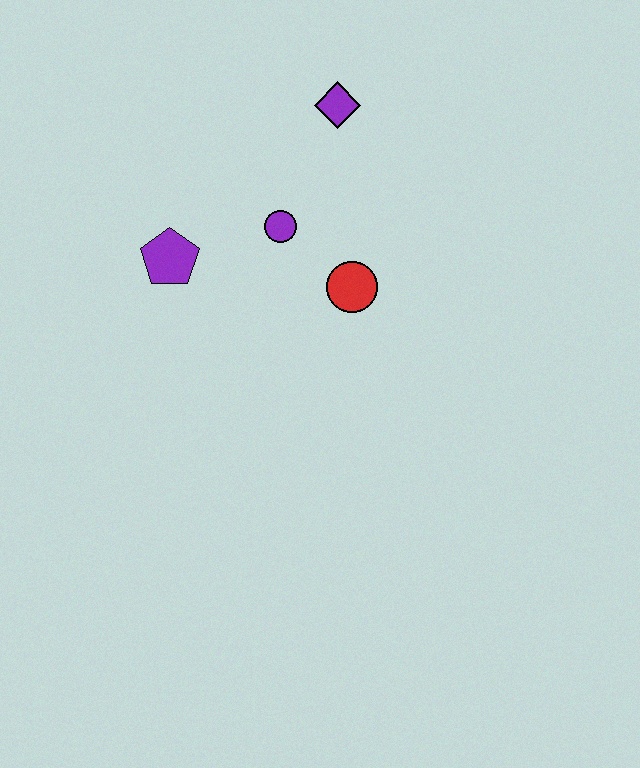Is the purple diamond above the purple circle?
Yes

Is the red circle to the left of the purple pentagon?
No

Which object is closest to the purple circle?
The red circle is closest to the purple circle.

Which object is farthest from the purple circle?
The purple diamond is farthest from the purple circle.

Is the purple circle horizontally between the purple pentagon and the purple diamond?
Yes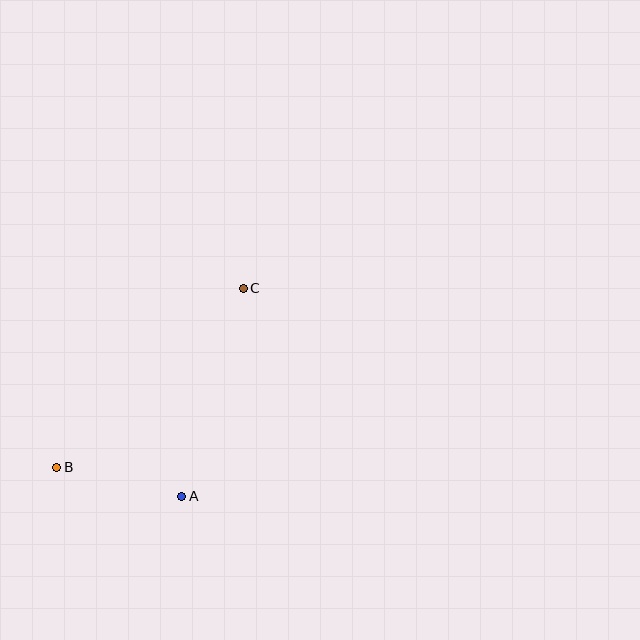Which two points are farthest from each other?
Points B and C are farthest from each other.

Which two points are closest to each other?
Points A and B are closest to each other.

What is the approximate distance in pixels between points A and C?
The distance between A and C is approximately 217 pixels.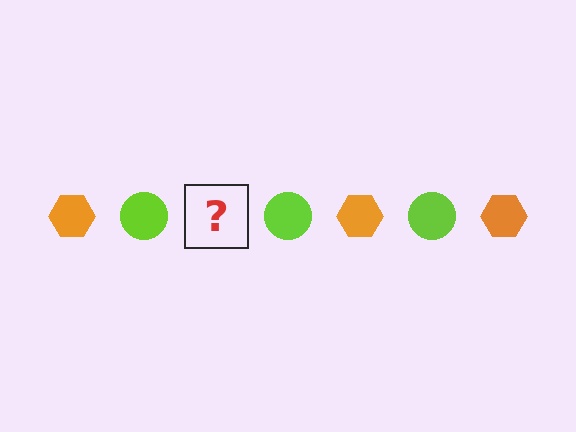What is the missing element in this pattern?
The missing element is an orange hexagon.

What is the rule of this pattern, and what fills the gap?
The rule is that the pattern alternates between orange hexagon and lime circle. The gap should be filled with an orange hexagon.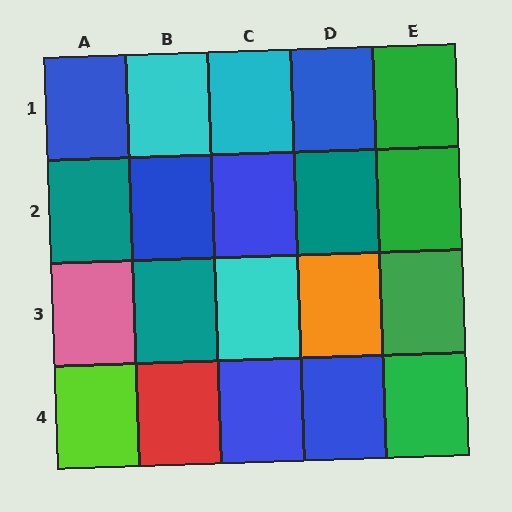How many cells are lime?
1 cell is lime.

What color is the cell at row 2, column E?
Green.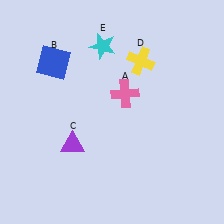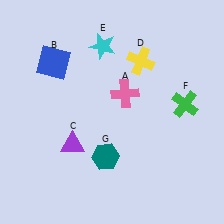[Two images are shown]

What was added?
A green cross (F), a teal hexagon (G) were added in Image 2.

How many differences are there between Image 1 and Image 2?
There are 2 differences between the two images.